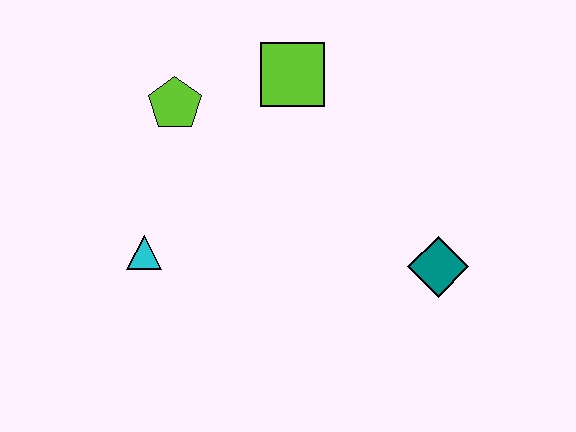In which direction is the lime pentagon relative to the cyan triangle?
The lime pentagon is above the cyan triangle.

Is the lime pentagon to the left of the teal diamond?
Yes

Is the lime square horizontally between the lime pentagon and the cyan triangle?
No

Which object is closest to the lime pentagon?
The lime square is closest to the lime pentagon.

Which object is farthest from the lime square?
The teal diamond is farthest from the lime square.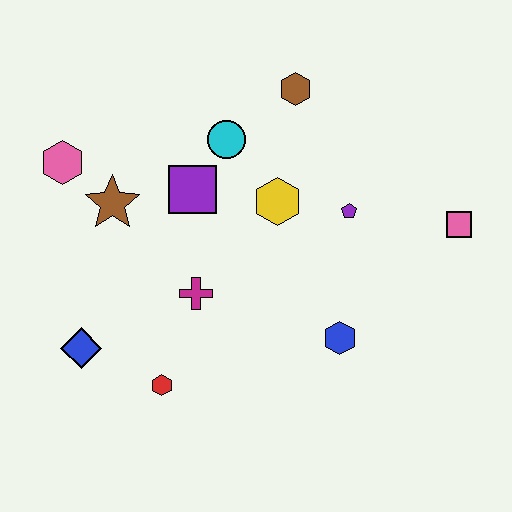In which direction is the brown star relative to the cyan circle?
The brown star is to the left of the cyan circle.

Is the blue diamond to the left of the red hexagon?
Yes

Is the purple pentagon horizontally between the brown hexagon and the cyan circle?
No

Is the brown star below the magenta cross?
No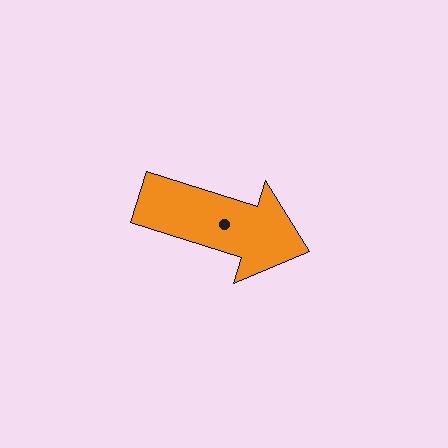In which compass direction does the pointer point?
East.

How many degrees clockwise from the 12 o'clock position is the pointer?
Approximately 108 degrees.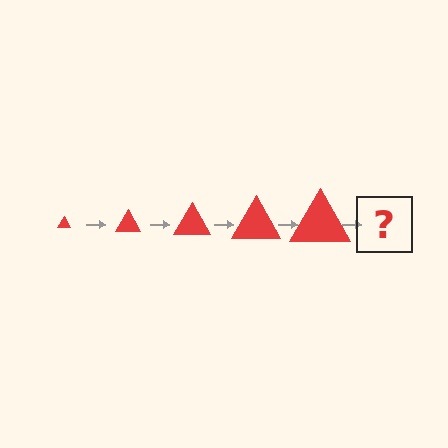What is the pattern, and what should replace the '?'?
The pattern is that the triangle gets progressively larger each step. The '?' should be a red triangle, larger than the previous one.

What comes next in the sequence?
The next element should be a red triangle, larger than the previous one.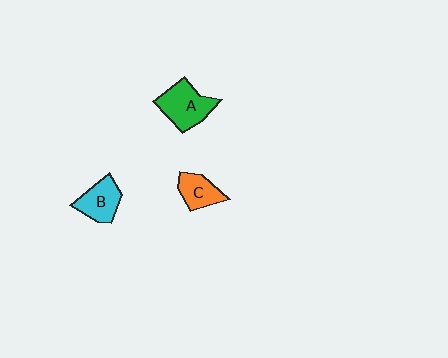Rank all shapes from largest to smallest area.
From largest to smallest: A (green), B (cyan), C (orange).